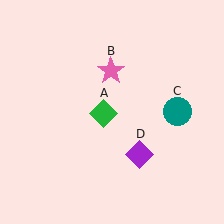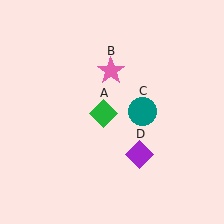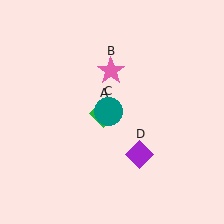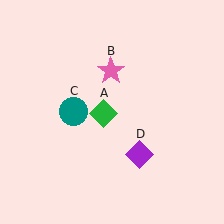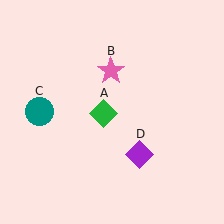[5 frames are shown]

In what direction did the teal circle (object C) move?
The teal circle (object C) moved left.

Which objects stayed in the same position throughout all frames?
Green diamond (object A) and pink star (object B) and purple diamond (object D) remained stationary.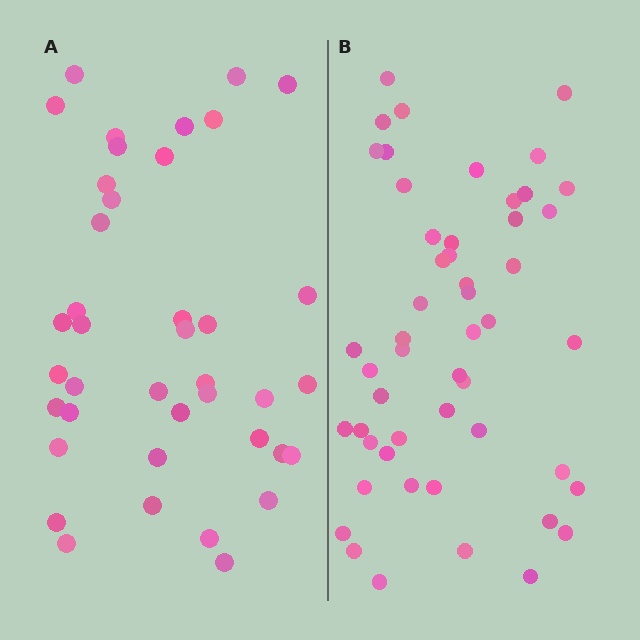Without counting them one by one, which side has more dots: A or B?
Region B (the right region) has more dots.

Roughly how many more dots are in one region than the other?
Region B has roughly 12 or so more dots than region A.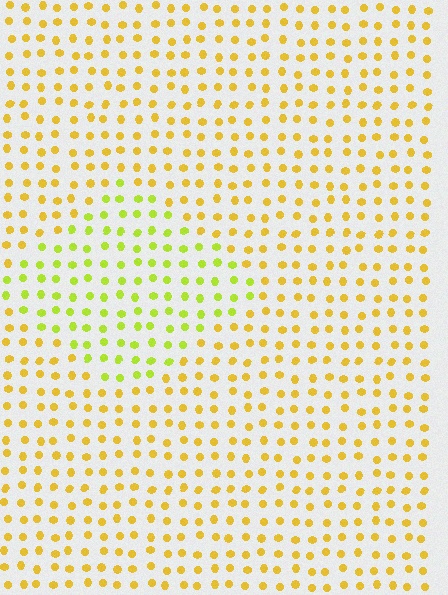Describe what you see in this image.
The image is filled with small yellow elements in a uniform arrangement. A diamond-shaped region is visible where the elements are tinted to a slightly different hue, forming a subtle color boundary.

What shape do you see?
I see a diamond.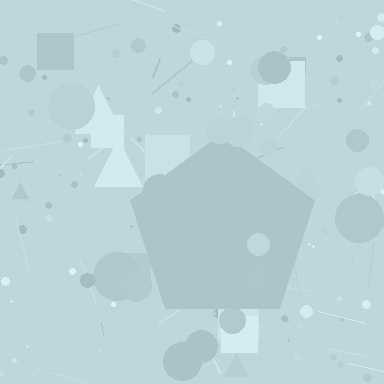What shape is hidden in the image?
A pentagon is hidden in the image.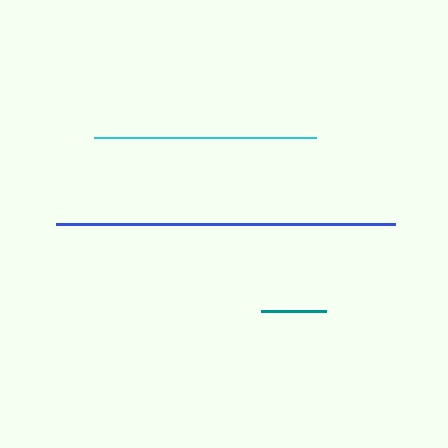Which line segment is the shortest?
The teal line is the shortest at approximately 65 pixels.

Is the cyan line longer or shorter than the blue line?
The blue line is longer than the cyan line.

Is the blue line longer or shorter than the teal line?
The blue line is longer than the teal line.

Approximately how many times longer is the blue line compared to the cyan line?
The blue line is approximately 1.5 times the length of the cyan line.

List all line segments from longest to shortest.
From longest to shortest: blue, cyan, teal.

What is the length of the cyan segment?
The cyan segment is approximately 222 pixels long.